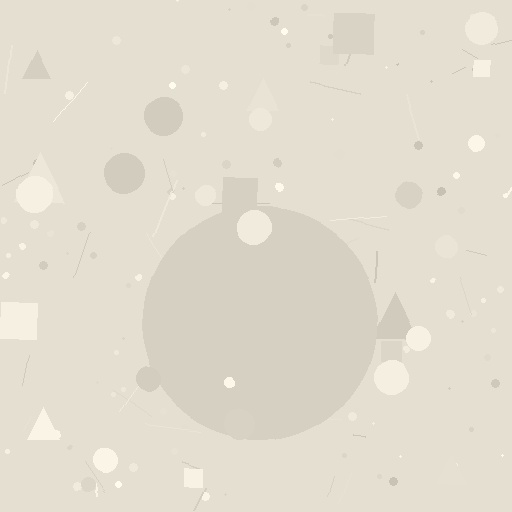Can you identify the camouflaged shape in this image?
The camouflaged shape is a circle.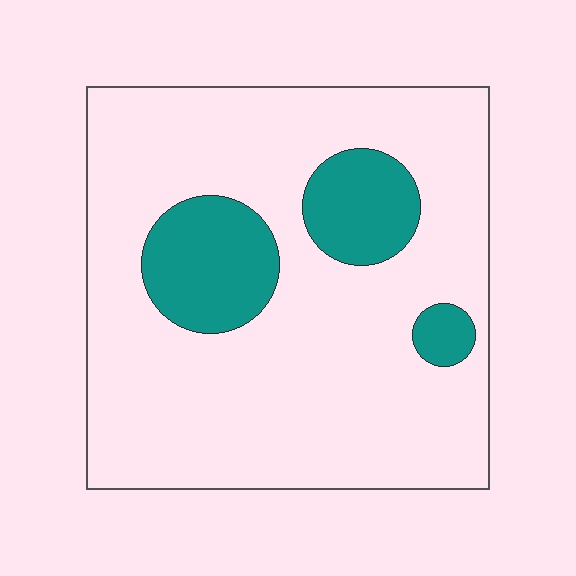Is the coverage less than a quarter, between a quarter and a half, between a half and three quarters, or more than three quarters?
Less than a quarter.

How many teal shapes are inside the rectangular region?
3.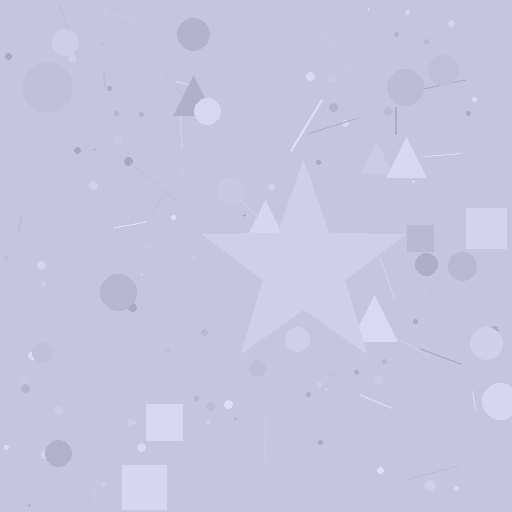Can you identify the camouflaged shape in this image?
The camouflaged shape is a star.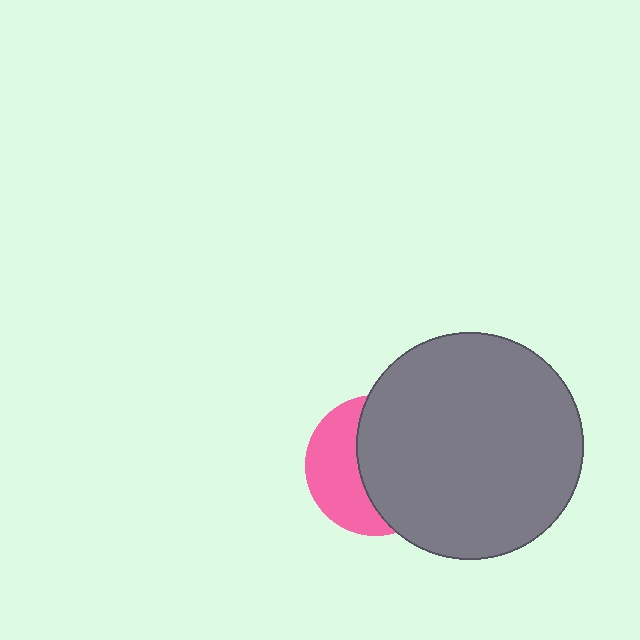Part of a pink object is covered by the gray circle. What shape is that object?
It is a circle.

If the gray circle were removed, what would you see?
You would see the complete pink circle.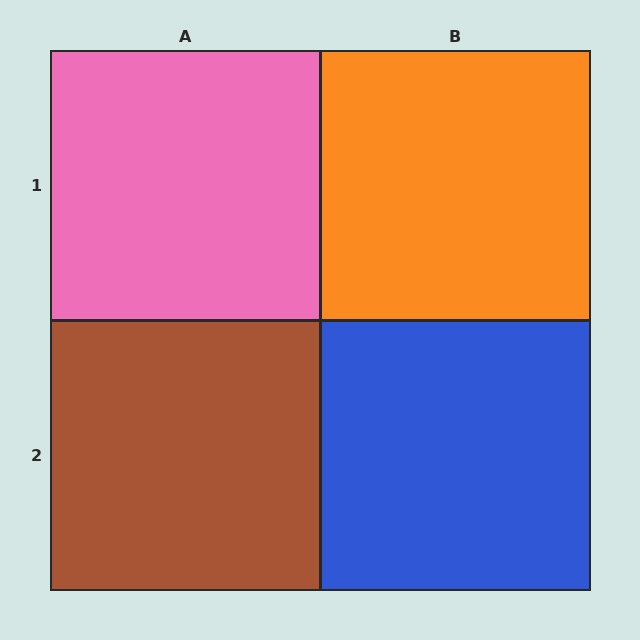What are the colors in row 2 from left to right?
Brown, blue.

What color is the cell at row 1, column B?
Orange.